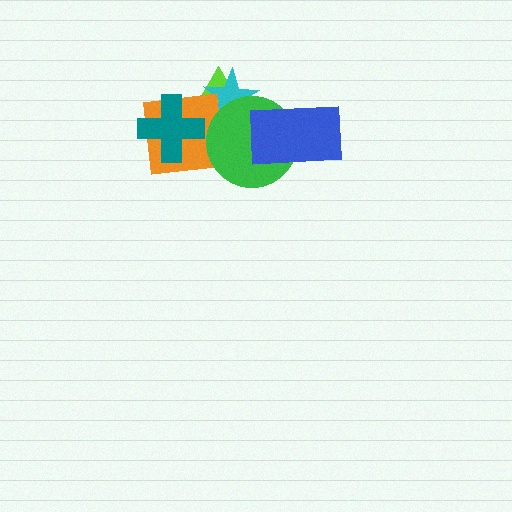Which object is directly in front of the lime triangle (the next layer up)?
The cyan star is directly in front of the lime triangle.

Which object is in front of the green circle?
The blue rectangle is in front of the green circle.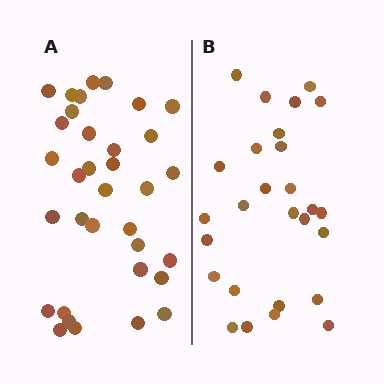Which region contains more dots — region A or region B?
Region A (the left region) has more dots.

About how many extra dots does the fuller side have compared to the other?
Region A has roughly 8 or so more dots than region B.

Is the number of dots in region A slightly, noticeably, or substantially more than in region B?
Region A has noticeably more, but not dramatically so. The ratio is roughly 1.3 to 1.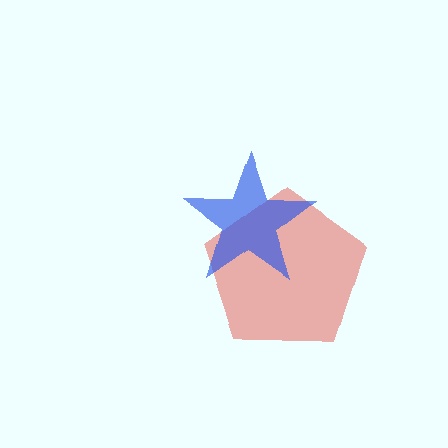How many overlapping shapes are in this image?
There are 2 overlapping shapes in the image.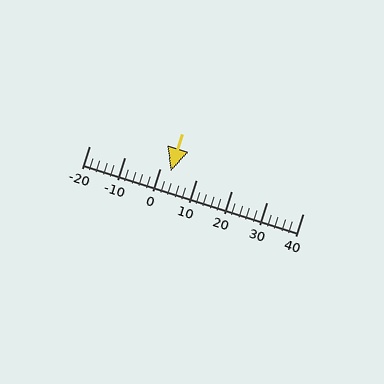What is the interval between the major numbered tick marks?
The major tick marks are spaced 10 units apart.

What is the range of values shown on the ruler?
The ruler shows values from -20 to 40.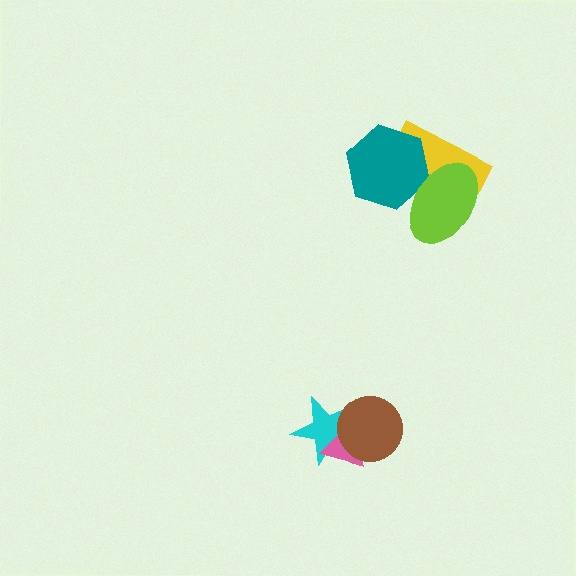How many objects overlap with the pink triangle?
2 objects overlap with the pink triangle.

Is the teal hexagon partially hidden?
Yes, it is partially covered by another shape.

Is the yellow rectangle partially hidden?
Yes, it is partially covered by another shape.